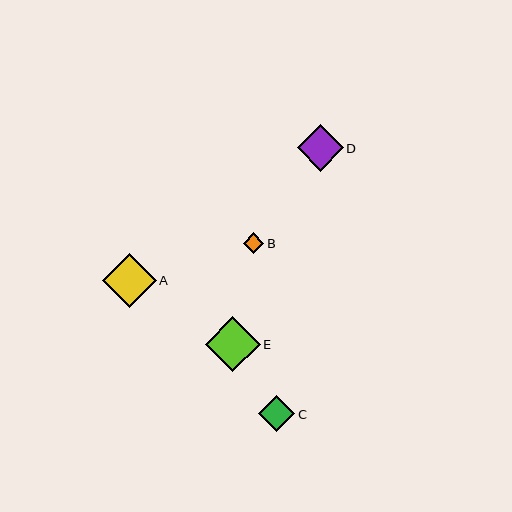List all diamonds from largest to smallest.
From largest to smallest: E, A, D, C, B.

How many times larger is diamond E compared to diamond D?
Diamond E is approximately 1.2 times the size of diamond D.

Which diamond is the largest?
Diamond E is the largest with a size of approximately 55 pixels.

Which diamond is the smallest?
Diamond B is the smallest with a size of approximately 21 pixels.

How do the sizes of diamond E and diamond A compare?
Diamond E and diamond A are approximately the same size.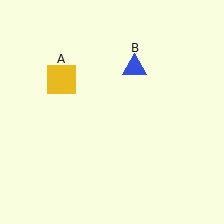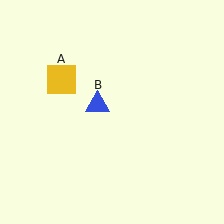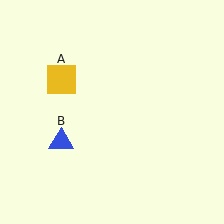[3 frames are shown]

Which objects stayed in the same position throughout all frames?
Yellow square (object A) remained stationary.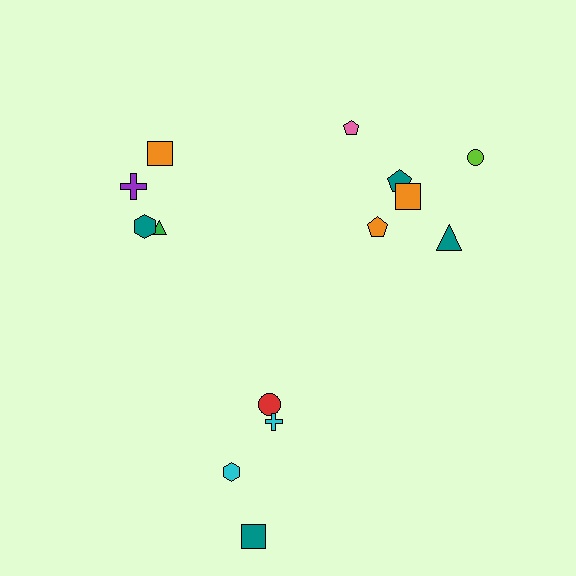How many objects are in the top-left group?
There are 4 objects.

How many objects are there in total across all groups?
There are 14 objects.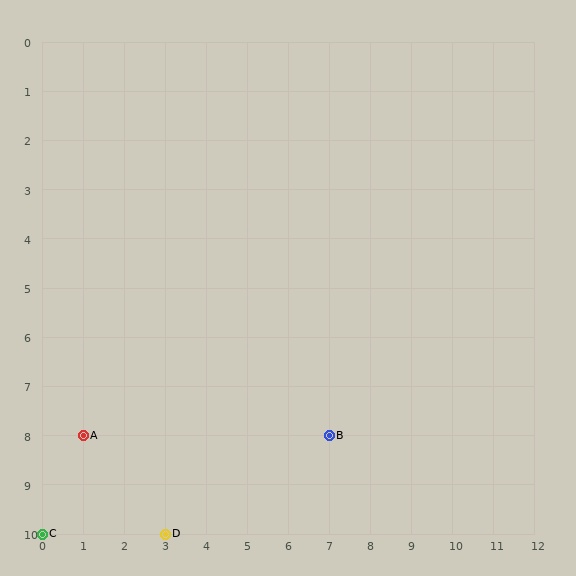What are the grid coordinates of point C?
Point C is at grid coordinates (0, 10).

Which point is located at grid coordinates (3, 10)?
Point D is at (3, 10).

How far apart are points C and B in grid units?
Points C and B are 7 columns and 2 rows apart (about 7.3 grid units diagonally).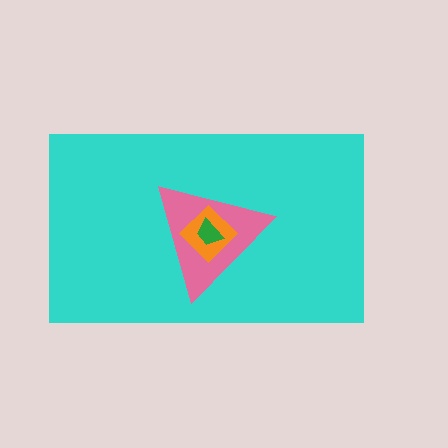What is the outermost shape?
The cyan rectangle.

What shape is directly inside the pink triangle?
The orange diamond.